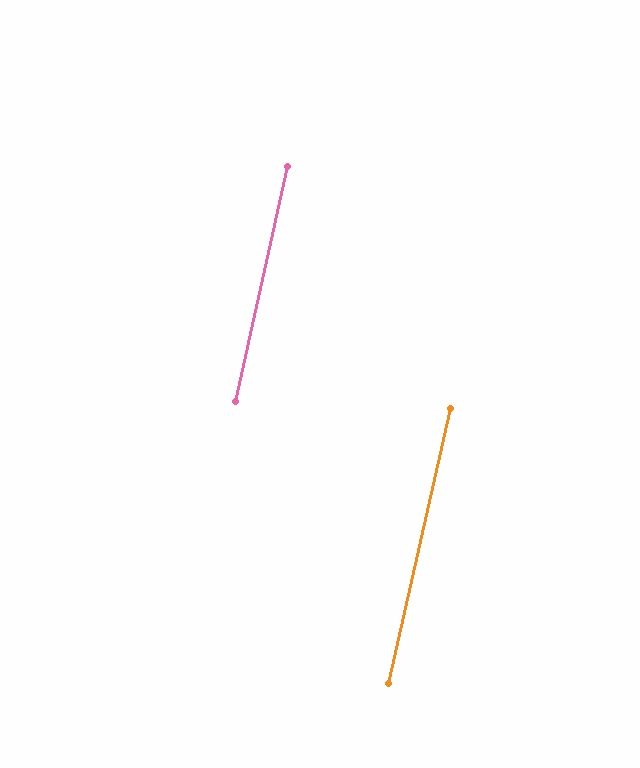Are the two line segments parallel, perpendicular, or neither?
Parallel — their directions differ by only 0.1°.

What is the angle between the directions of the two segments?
Approximately 0 degrees.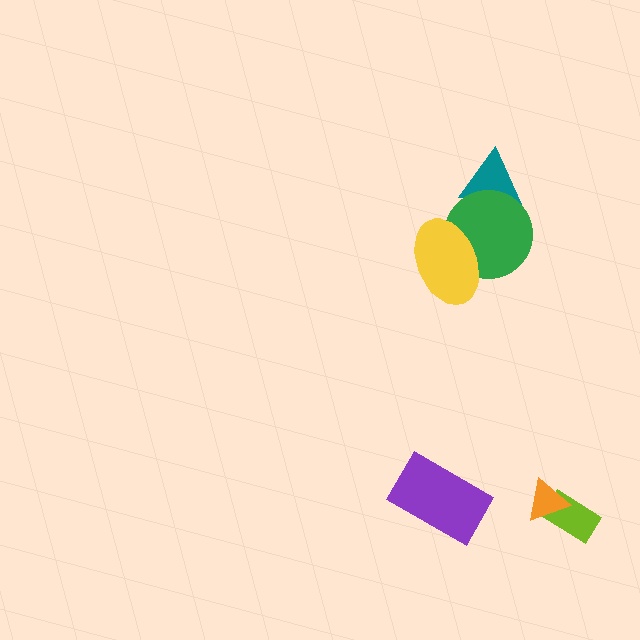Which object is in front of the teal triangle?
The green circle is in front of the teal triangle.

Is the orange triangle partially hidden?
No, no other shape covers it.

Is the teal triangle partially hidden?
Yes, it is partially covered by another shape.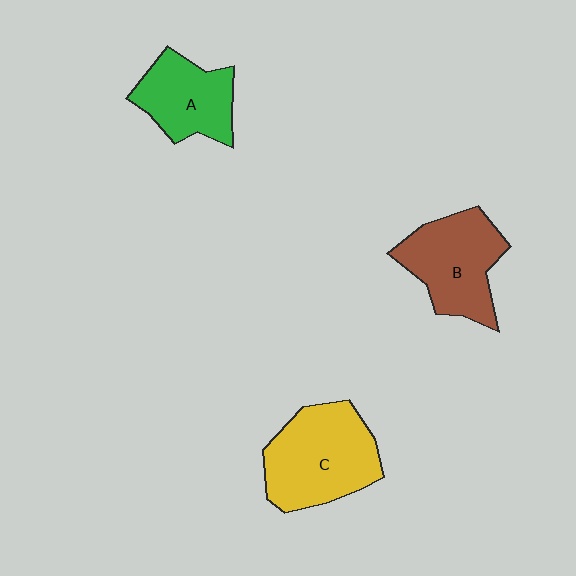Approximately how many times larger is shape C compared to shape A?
Approximately 1.4 times.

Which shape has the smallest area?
Shape A (green).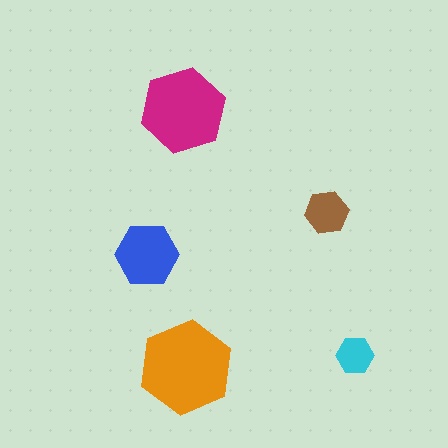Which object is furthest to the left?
The blue hexagon is leftmost.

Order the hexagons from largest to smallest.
the orange one, the magenta one, the blue one, the brown one, the cyan one.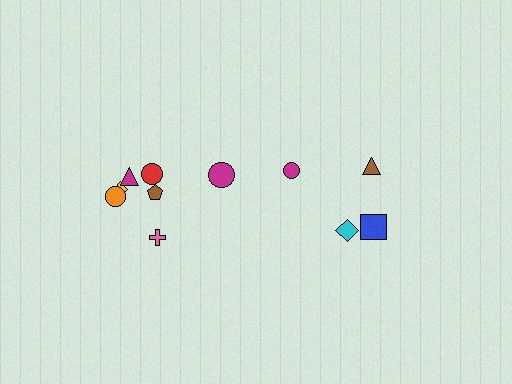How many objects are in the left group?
There are 7 objects.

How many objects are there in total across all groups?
There are 11 objects.